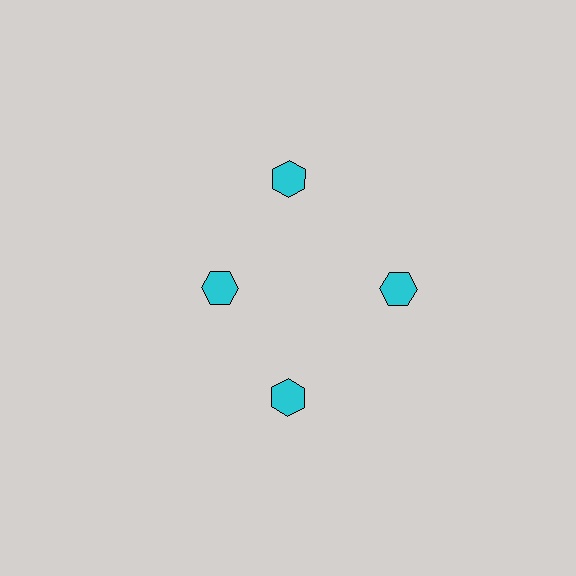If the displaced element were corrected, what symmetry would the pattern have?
It would have 4-fold rotational symmetry — the pattern would map onto itself every 90 degrees.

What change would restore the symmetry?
The symmetry would be restored by moving it outward, back onto the ring so that all 4 hexagons sit at equal angles and equal distance from the center.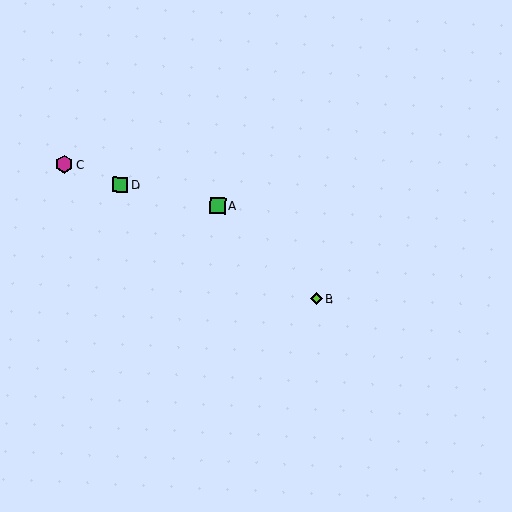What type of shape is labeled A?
Shape A is a green square.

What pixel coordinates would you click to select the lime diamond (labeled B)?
Click at (316, 298) to select the lime diamond B.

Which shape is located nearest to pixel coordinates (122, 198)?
The green square (labeled D) at (120, 184) is nearest to that location.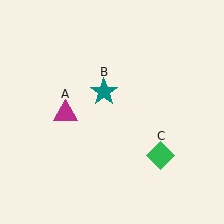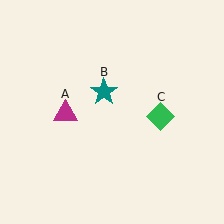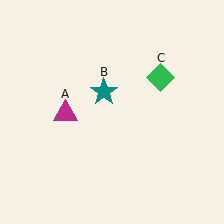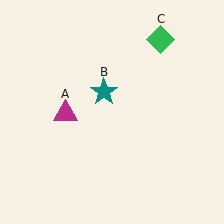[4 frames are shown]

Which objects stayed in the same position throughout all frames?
Magenta triangle (object A) and teal star (object B) remained stationary.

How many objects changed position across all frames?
1 object changed position: green diamond (object C).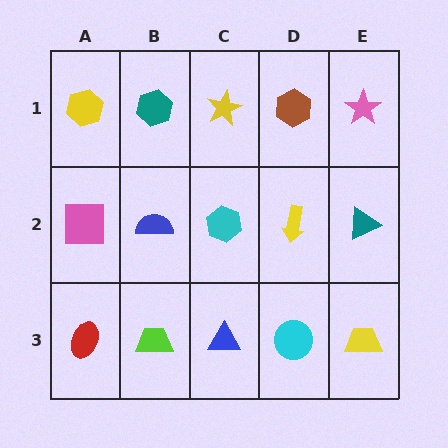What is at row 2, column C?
A cyan hexagon.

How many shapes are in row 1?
5 shapes.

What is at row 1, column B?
A teal hexagon.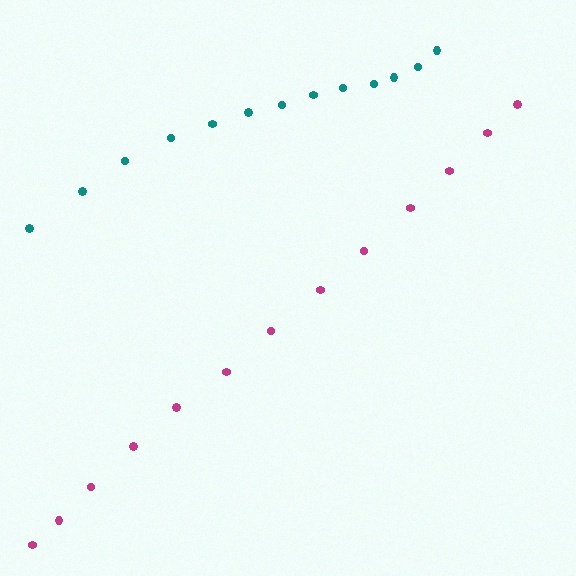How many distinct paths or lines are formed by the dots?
There are 2 distinct paths.